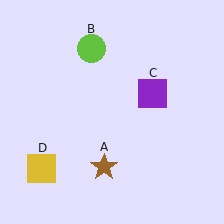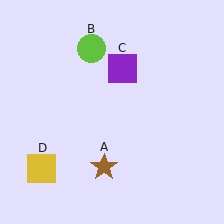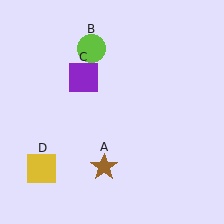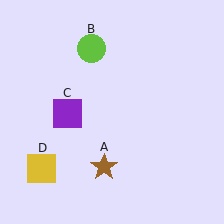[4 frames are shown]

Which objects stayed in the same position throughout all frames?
Brown star (object A) and lime circle (object B) and yellow square (object D) remained stationary.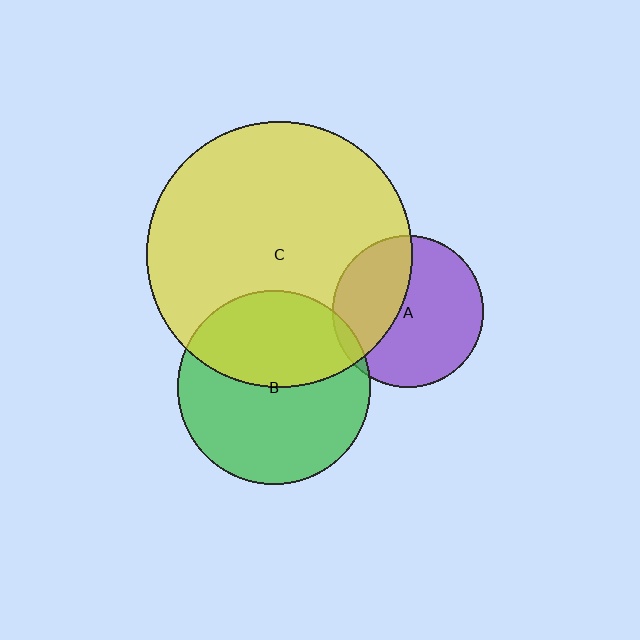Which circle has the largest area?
Circle C (yellow).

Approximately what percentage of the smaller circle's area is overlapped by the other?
Approximately 40%.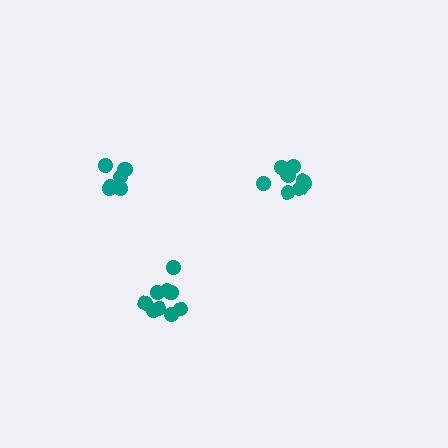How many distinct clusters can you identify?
There are 3 distinct clusters.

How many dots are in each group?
Group 1: 10 dots, Group 2: 7 dots, Group 3: 10 dots (27 total).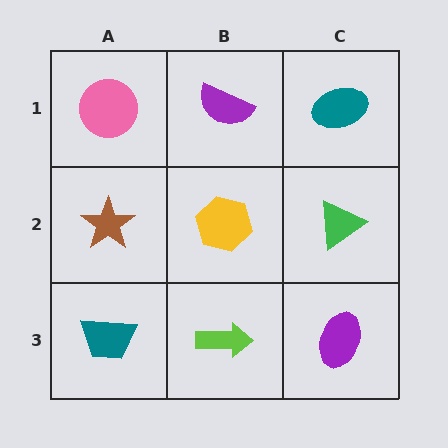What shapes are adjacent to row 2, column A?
A pink circle (row 1, column A), a teal trapezoid (row 3, column A), a yellow hexagon (row 2, column B).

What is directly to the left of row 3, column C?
A lime arrow.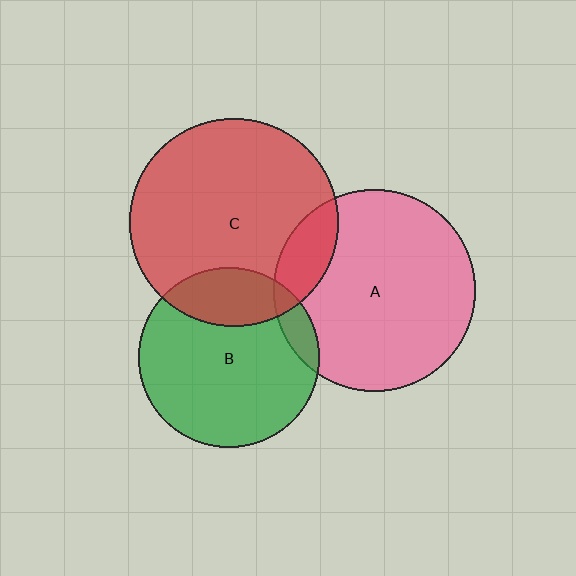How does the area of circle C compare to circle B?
Approximately 1.3 times.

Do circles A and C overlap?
Yes.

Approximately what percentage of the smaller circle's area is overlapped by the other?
Approximately 15%.